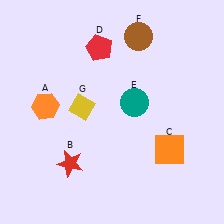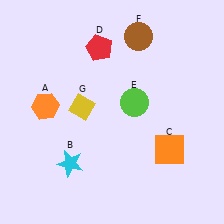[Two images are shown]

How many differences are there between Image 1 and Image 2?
There are 2 differences between the two images.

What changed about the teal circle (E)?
In Image 1, E is teal. In Image 2, it changed to lime.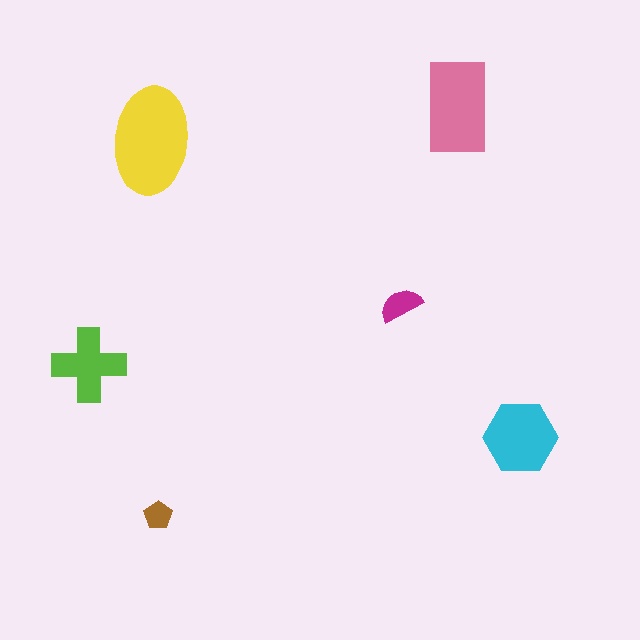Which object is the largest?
The yellow ellipse.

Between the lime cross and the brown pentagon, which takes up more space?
The lime cross.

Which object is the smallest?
The brown pentagon.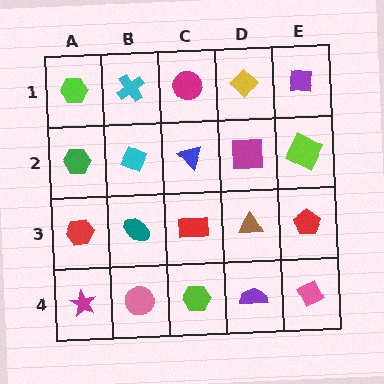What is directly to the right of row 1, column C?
A yellow diamond.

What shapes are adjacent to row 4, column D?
A brown triangle (row 3, column D), a lime hexagon (row 4, column C), a pink diamond (row 4, column E).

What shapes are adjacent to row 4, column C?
A red rectangle (row 3, column C), a pink circle (row 4, column B), a purple semicircle (row 4, column D).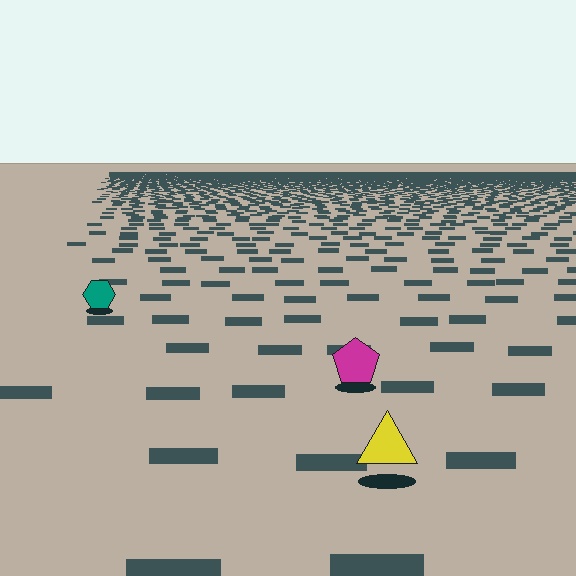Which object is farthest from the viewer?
The teal hexagon is farthest from the viewer. It appears smaller and the ground texture around it is denser.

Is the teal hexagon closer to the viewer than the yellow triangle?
No. The yellow triangle is closer — you can tell from the texture gradient: the ground texture is coarser near it.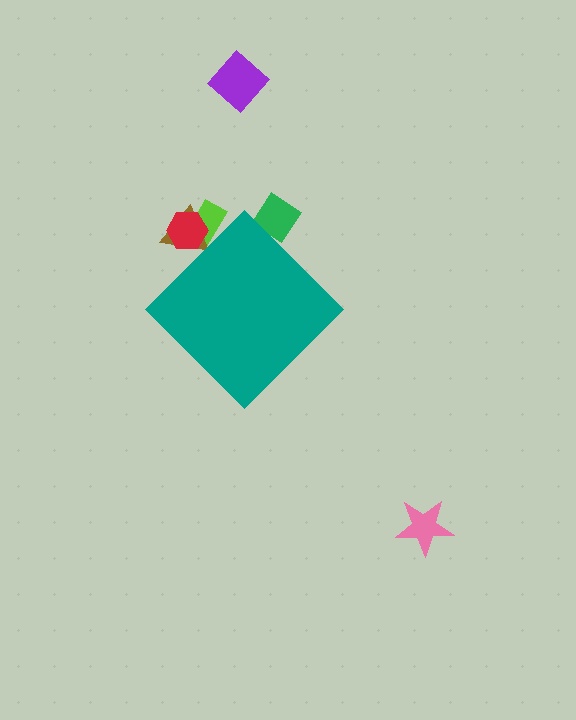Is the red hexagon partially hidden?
Yes, the red hexagon is partially hidden behind the teal diamond.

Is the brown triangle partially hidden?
Yes, the brown triangle is partially hidden behind the teal diamond.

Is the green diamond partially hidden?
Yes, the green diamond is partially hidden behind the teal diamond.